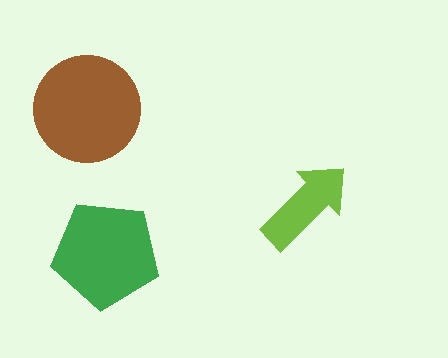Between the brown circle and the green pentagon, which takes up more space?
The brown circle.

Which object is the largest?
The brown circle.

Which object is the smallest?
The lime arrow.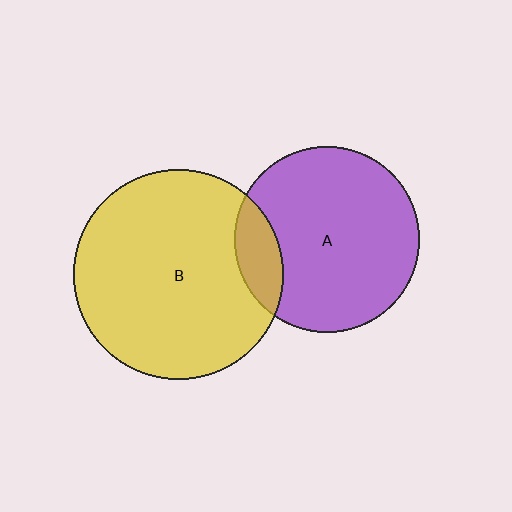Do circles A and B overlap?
Yes.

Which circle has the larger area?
Circle B (yellow).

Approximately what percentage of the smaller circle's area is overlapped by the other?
Approximately 15%.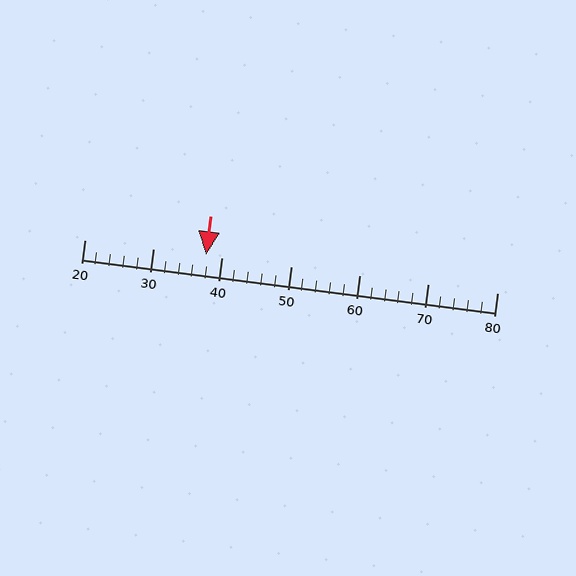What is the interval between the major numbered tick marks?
The major tick marks are spaced 10 units apart.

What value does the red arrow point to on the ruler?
The red arrow points to approximately 38.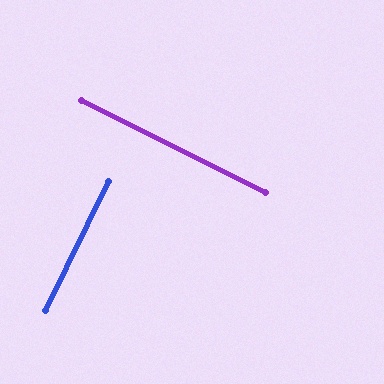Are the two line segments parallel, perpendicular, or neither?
Perpendicular — they meet at approximately 89°.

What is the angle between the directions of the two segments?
Approximately 89 degrees.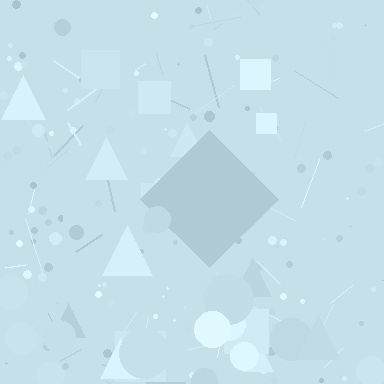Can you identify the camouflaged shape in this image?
The camouflaged shape is a diamond.